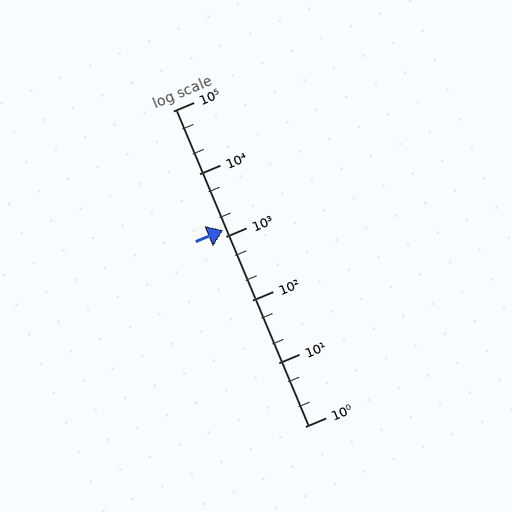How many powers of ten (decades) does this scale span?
The scale spans 5 decades, from 1 to 100000.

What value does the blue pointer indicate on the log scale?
The pointer indicates approximately 1300.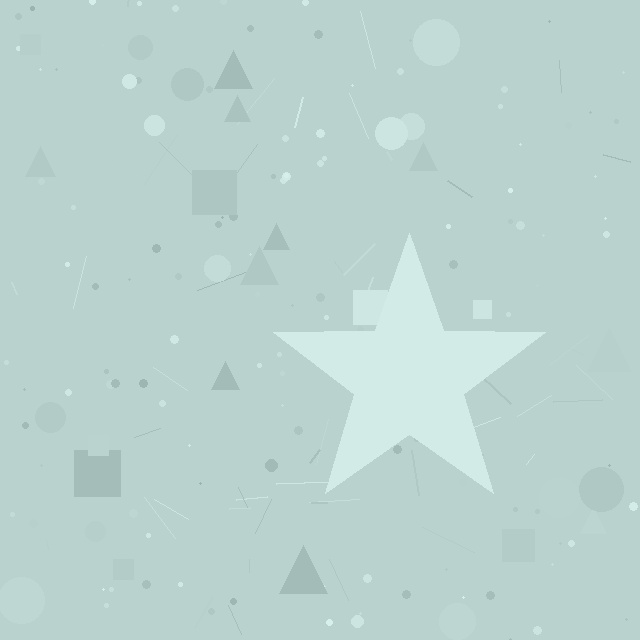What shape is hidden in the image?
A star is hidden in the image.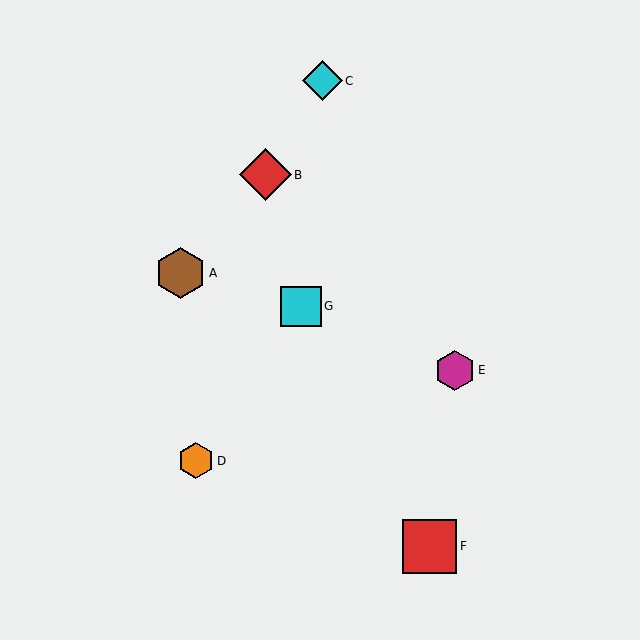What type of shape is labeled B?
Shape B is a red diamond.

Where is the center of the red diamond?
The center of the red diamond is at (265, 175).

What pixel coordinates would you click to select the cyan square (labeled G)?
Click at (301, 306) to select the cyan square G.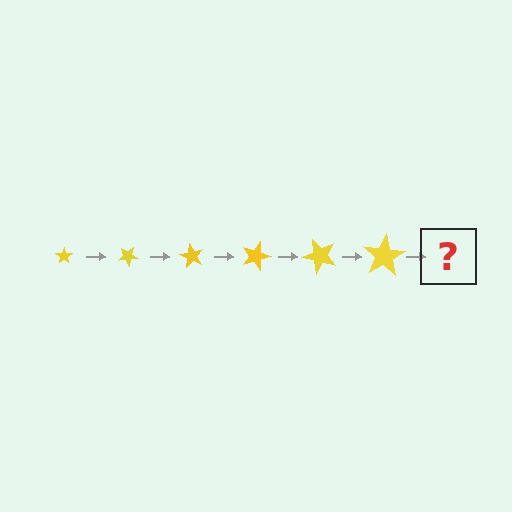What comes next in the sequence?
The next element should be a star, larger than the previous one and rotated 180 degrees from the start.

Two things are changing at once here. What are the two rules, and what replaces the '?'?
The two rules are that the star grows larger each step and it rotates 30 degrees each step. The '?' should be a star, larger than the previous one and rotated 180 degrees from the start.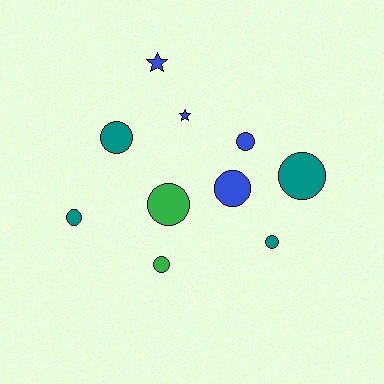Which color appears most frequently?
Blue, with 4 objects.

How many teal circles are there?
There are 4 teal circles.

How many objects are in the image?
There are 10 objects.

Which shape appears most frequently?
Circle, with 8 objects.